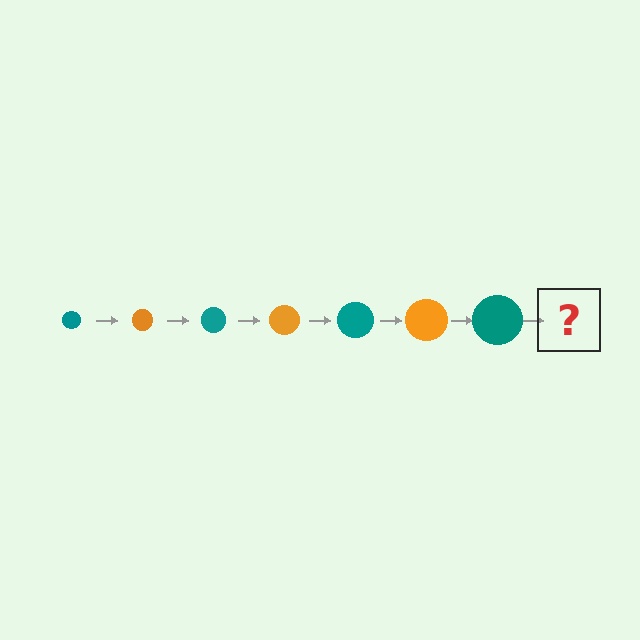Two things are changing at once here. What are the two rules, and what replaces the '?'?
The two rules are that the circle grows larger each step and the color cycles through teal and orange. The '?' should be an orange circle, larger than the previous one.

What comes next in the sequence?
The next element should be an orange circle, larger than the previous one.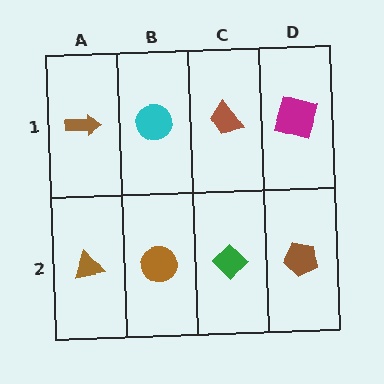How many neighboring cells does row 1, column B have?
3.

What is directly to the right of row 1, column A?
A cyan circle.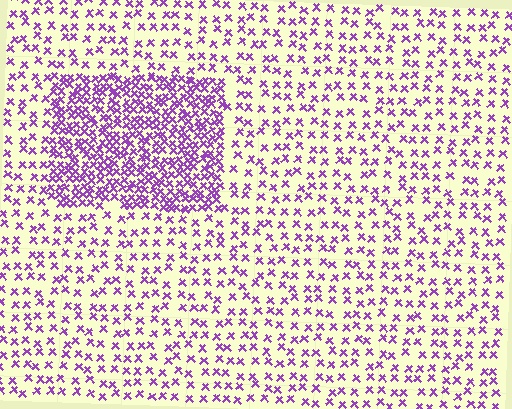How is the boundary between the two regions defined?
The boundary is defined by a change in element density (approximately 2.6x ratio). All elements are the same color, size, and shape.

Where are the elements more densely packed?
The elements are more densely packed inside the rectangle boundary.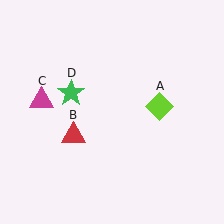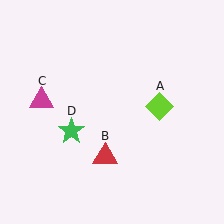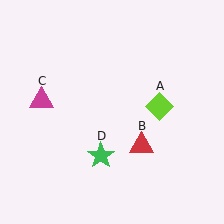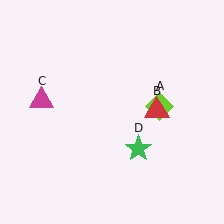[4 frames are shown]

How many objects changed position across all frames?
2 objects changed position: red triangle (object B), green star (object D).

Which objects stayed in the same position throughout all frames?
Lime diamond (object A) and magenta triangle (object C) remained stationary.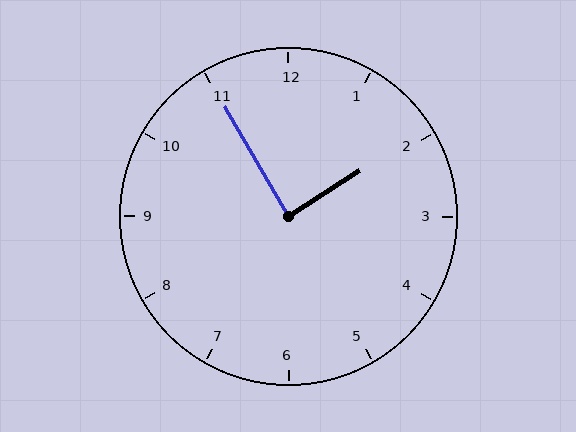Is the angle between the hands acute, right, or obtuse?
It is right.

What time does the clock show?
1:55.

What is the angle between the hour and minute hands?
Approximately 88 degrees.